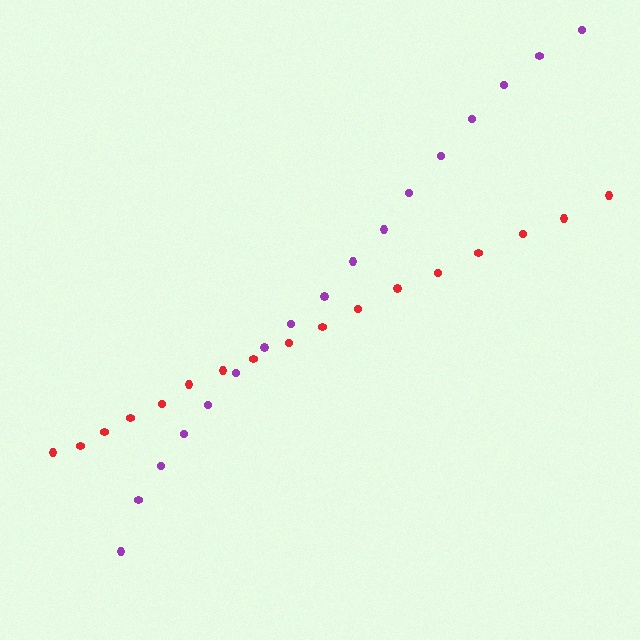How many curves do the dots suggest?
There are 2 distinct paths.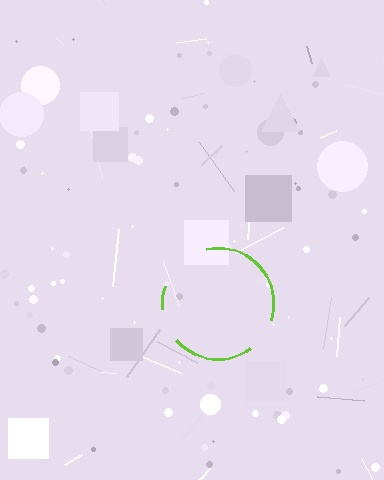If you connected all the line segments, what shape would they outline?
They would outline a circle.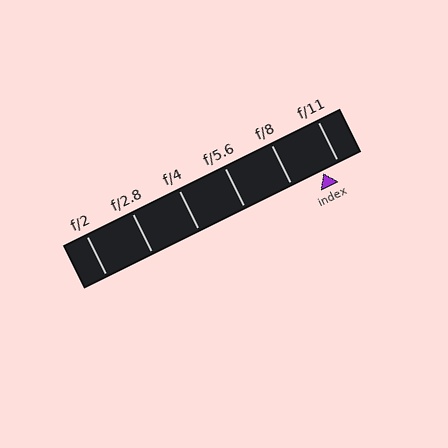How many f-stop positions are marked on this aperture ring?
There are 6 f-stop positions marked.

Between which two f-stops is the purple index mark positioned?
The index mark is between f/8 and f/11.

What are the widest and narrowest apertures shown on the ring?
The widest aperture shown is f/2 and the narrowest is f/11.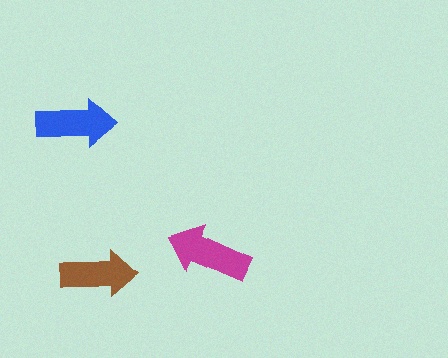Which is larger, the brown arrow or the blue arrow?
The blue one.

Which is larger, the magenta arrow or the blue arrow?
The magenta one.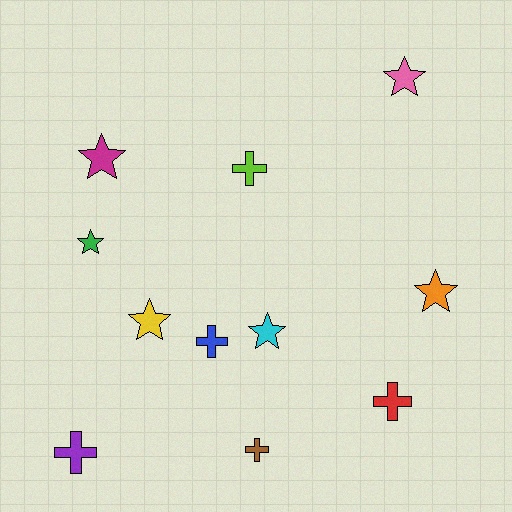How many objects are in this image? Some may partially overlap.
There are 11 objects.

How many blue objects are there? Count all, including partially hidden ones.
There is 1 blue object.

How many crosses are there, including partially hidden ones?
There are 5 crosses.